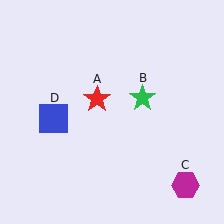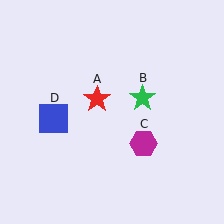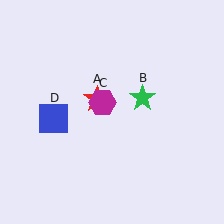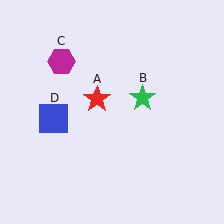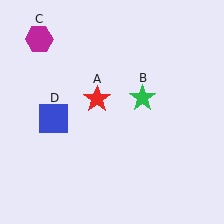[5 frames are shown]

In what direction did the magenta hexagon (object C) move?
The magenta hexagon (object C) moved up and to the left.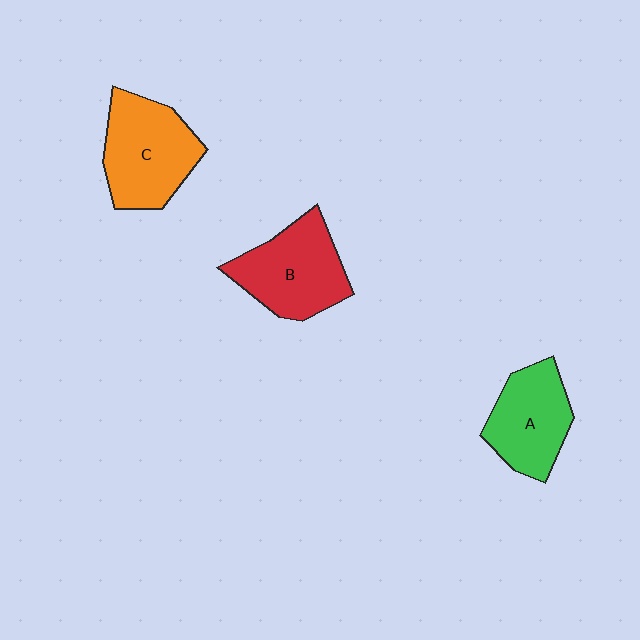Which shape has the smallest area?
Shape A (green).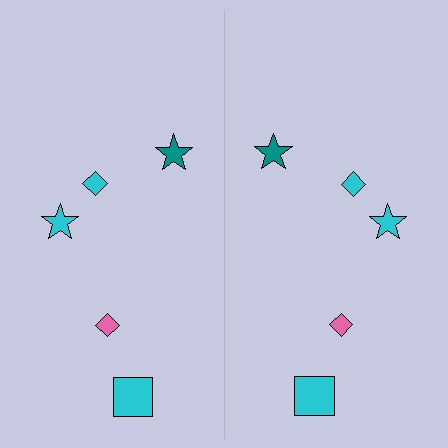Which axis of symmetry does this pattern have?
The pattern has a vertical axis of symmetry running through the center of the image.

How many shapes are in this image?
There are 10 shapes in this image.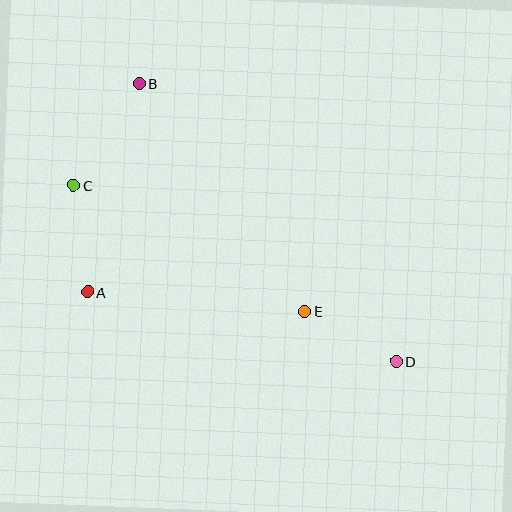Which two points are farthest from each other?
Points B and D are farthest from each other.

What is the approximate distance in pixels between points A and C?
The distance between A and C is approximately 107 pixels.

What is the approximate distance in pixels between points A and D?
The distance between A and D is approximately 316 pixels.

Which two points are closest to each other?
Points D and E are closest to each other.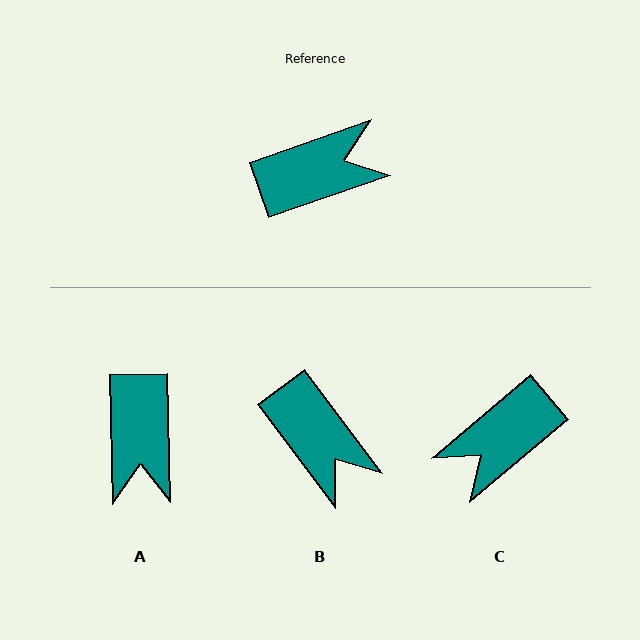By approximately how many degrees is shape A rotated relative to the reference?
Approximately 108 degrees clockwise.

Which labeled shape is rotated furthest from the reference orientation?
C, about 159 degrees away.